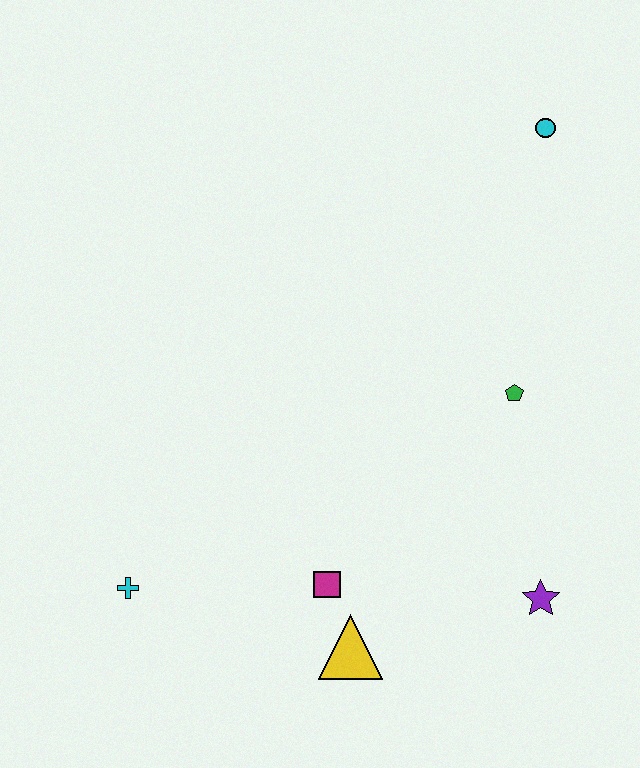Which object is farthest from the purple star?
The cyan circle is farthest from the purple star.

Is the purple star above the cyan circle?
No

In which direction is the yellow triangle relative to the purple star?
The yellow triangle is to the left of the purple star.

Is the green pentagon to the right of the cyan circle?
No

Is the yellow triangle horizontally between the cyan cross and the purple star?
Yes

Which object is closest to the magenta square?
The yellow triangle is closest to the magenta square.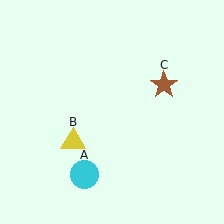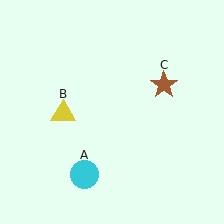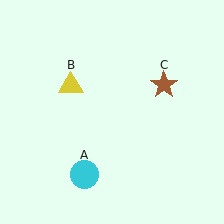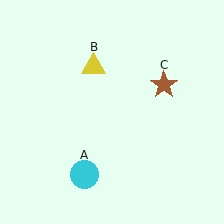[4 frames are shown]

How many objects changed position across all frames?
1 object changed position: yellow triangle (object B).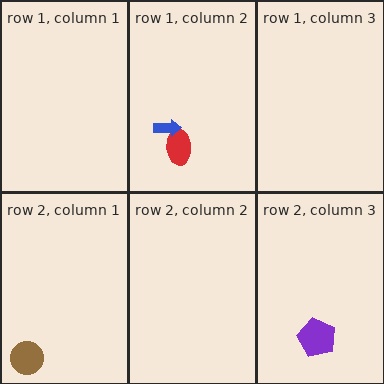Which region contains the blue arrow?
The row 1, column 2 region.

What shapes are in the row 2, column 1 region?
The brown circle.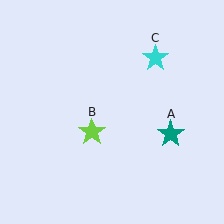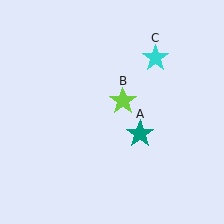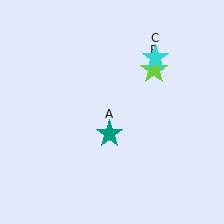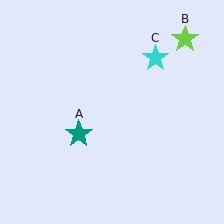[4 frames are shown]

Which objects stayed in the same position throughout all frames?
Cyan star (object C) remained stationary.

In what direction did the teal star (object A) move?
The teal star (object A) moved left.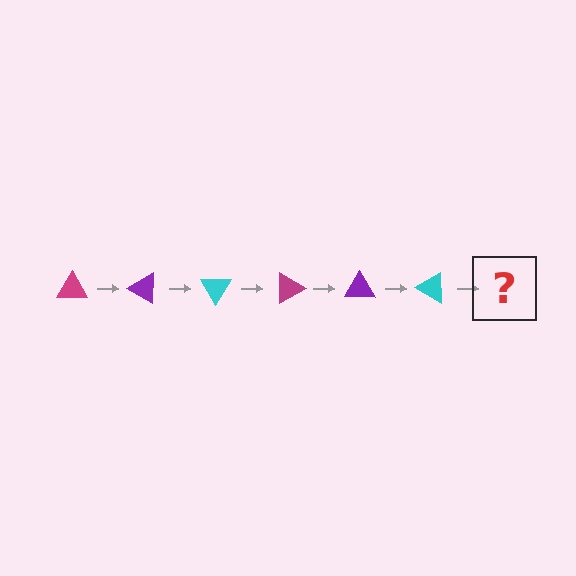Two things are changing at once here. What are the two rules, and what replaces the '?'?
The two rules are that it rotates 30 degrees each step and the color cycles through magenta, purple, and cyan. The '?' should be a magenta triangle, rotated 180 degrees from the start.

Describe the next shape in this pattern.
It should be a magenta triangle, rotated 180 degrees from the start.